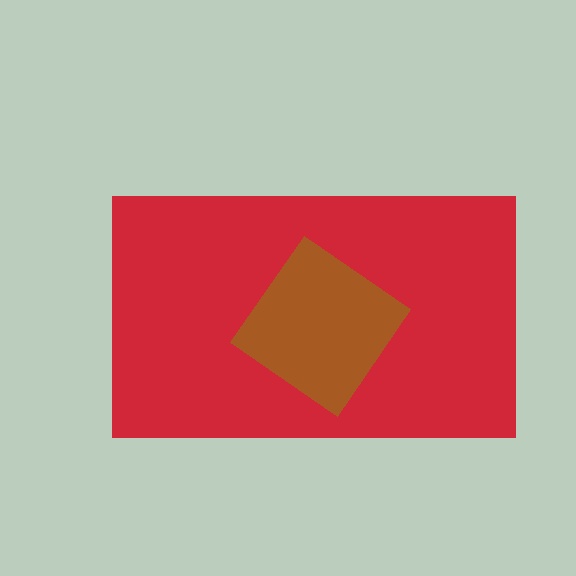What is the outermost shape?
The red rectangle.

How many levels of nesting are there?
2.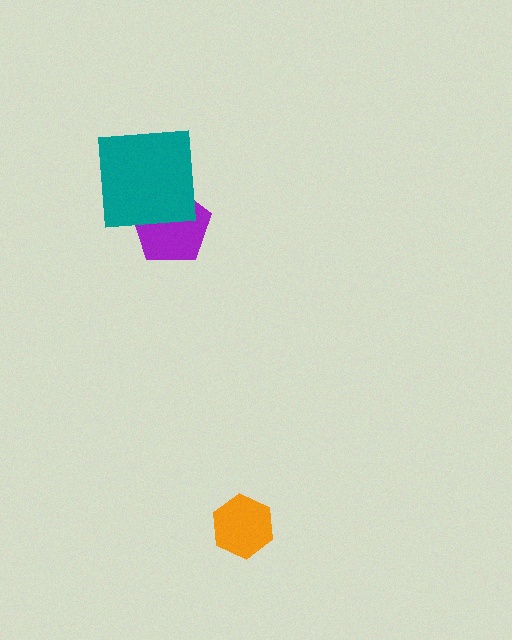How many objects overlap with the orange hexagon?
0 objects overlap with the orange hexagon.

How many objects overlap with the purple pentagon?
1 object overlaps with the purple pentagon.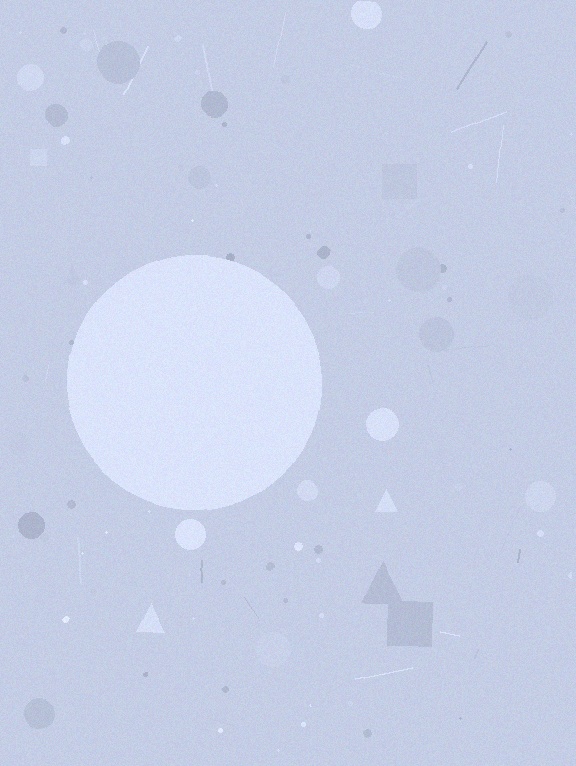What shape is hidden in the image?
A circle is hidden in the image.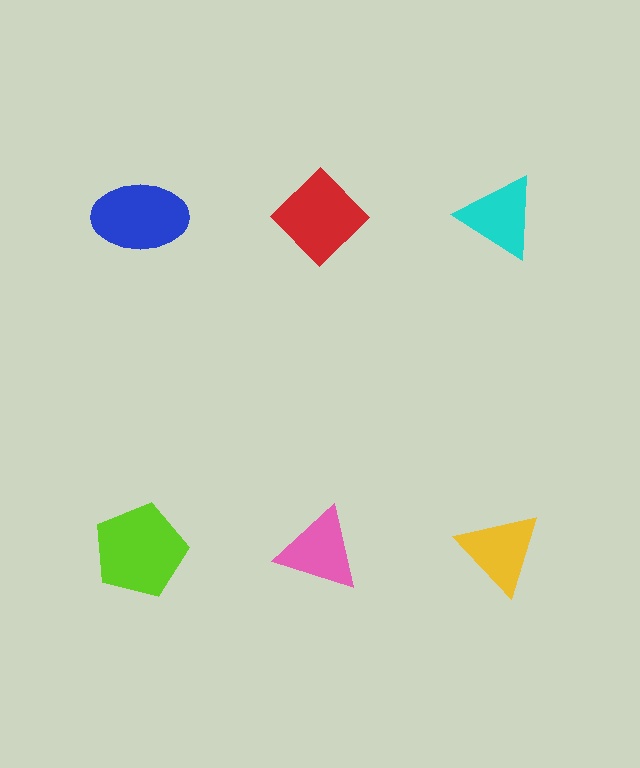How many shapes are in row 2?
3 shapes.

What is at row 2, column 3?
A yellow triangle.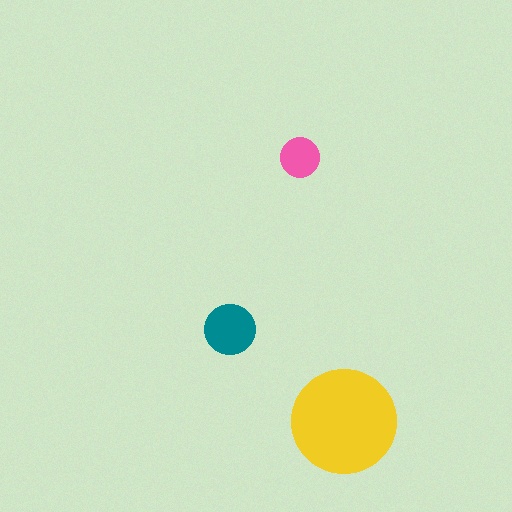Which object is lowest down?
The yellow circle is bottommost.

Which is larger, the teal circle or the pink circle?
The teal one.